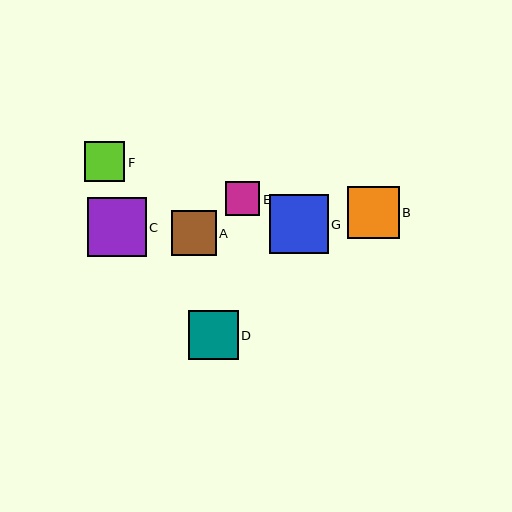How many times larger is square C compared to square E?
Square C is approximately 1.7 times the size of square E.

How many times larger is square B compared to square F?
Square B is approximately 1.3 times the size of square F.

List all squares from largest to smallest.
From largest to smallest: G, C, B, D, A, F, E.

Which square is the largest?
Square G is the largest with a size of approximately 59 pixels.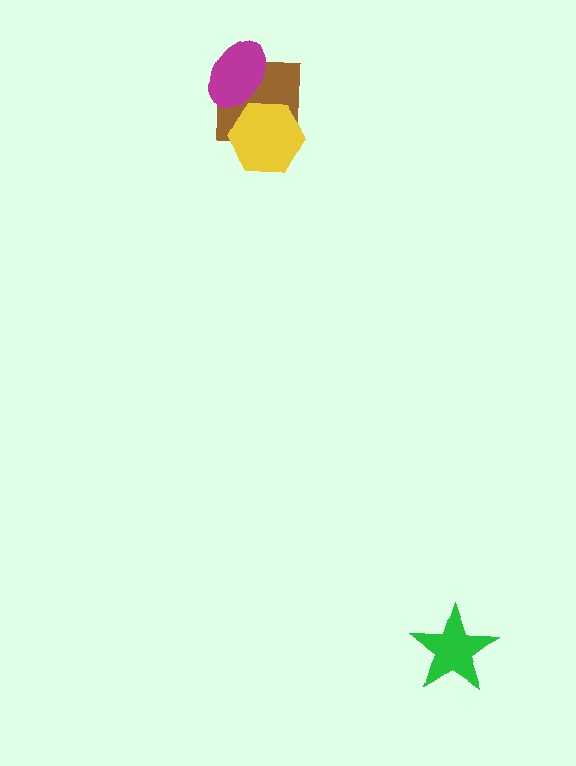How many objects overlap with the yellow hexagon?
1 object overlaps with the yellow hexagon.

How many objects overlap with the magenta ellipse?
1 object overlaps with the magenta ellipse.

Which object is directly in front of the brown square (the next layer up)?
The yellow hexagon is directly in front of the brown square.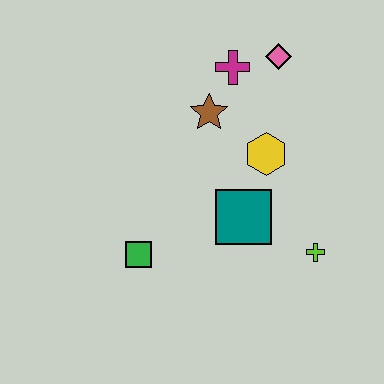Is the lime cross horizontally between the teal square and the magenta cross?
No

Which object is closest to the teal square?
The yellow hexagon is closest to the teal square.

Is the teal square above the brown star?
No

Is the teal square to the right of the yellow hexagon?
No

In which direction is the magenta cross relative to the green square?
The magenta cross is above the green square.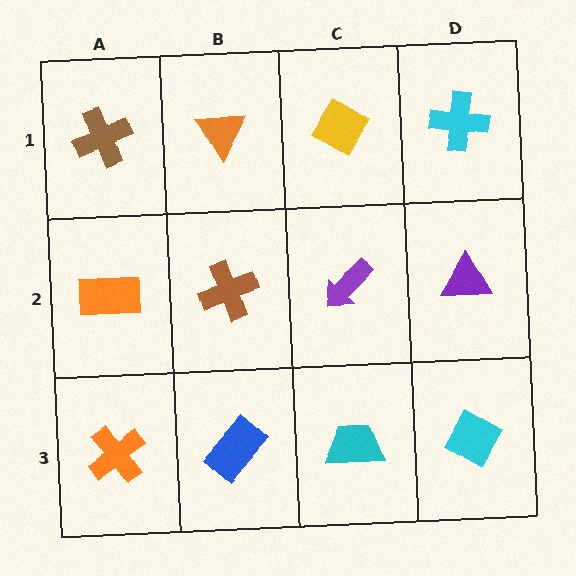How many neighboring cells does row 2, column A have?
3.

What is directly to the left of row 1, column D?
A yellow diamond.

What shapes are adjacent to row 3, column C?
A purple arrow (row 2, column C), a blue rectangle (row 3, column B), a cyan diamond (row 3, column D).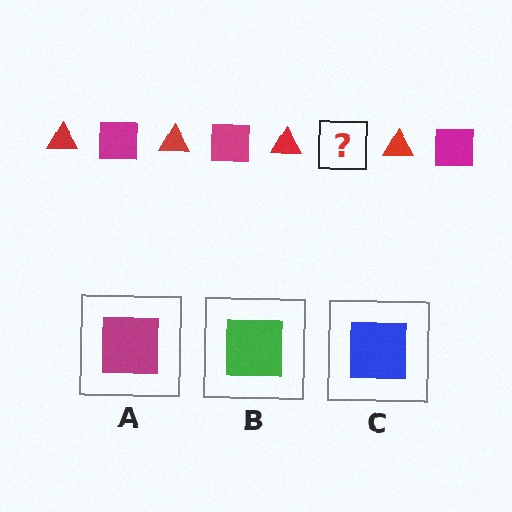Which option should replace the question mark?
Option A.